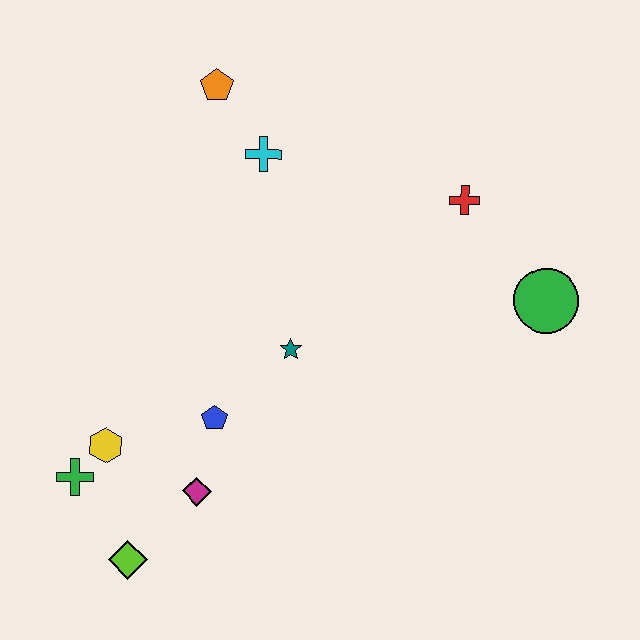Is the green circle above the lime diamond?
Yes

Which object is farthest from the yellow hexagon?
The green circle is farthest from the yellow hexagon.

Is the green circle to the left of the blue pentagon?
No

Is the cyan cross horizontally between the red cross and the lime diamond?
Yes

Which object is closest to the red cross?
The green circle is closest to the red cross.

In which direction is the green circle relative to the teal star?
The green circle is to the right of the teal star.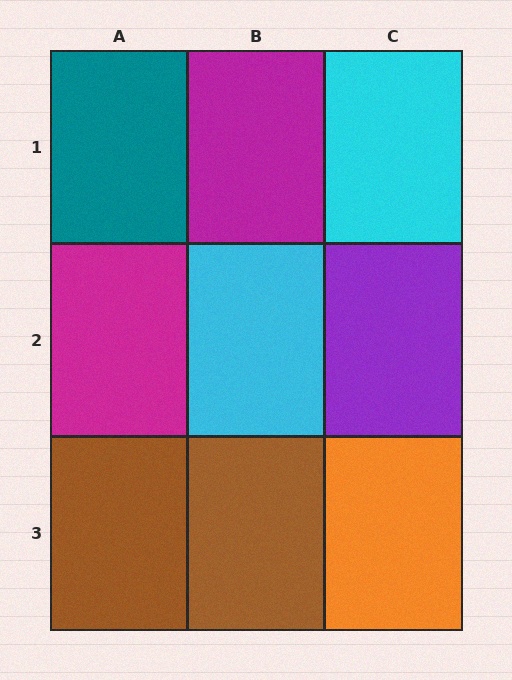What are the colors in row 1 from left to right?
Teal, magenta, cyan.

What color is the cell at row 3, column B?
Brown.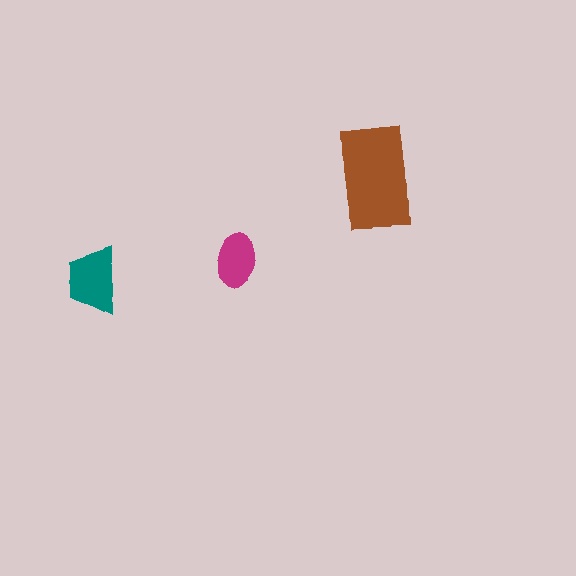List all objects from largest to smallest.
The brown rectangle, the teal trapezoid, the magenta ellipse.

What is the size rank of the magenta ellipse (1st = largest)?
3rd.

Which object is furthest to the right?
The brown rectangle is rightmost.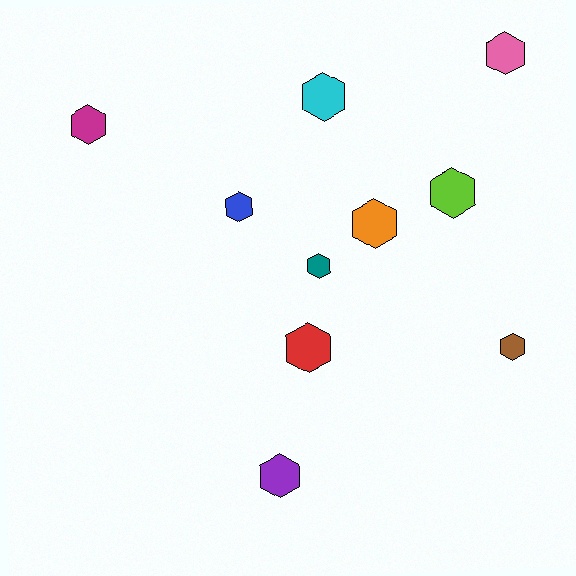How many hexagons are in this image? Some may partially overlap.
There are 10 hexagons.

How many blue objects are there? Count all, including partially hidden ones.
There is 1 blue object.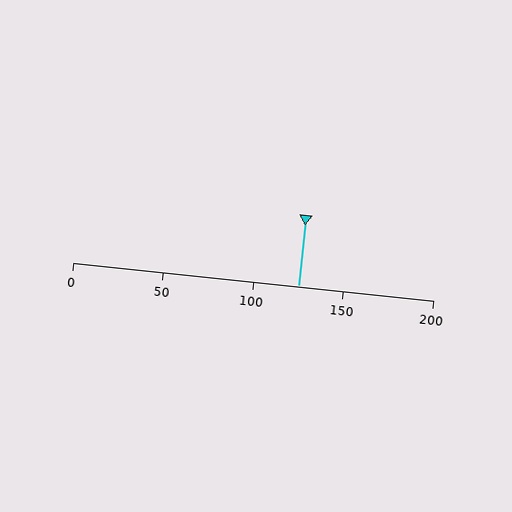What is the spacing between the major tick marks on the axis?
The major ticks are spaced 50 apart.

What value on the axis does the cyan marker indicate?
The marker indicates approximately 125.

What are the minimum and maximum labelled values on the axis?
The axis runs from 0 to 200.